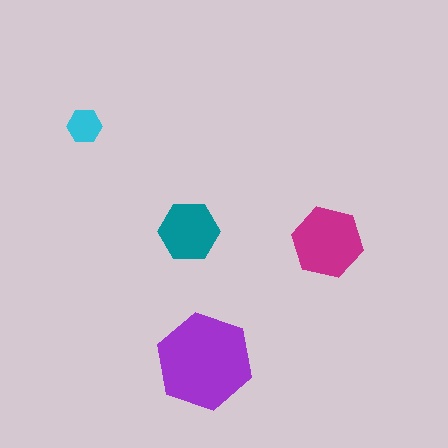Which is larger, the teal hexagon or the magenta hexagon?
The magenta one.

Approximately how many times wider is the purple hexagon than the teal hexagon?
About 1.5 times wider.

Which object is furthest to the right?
The magenta hexagon is rightmost.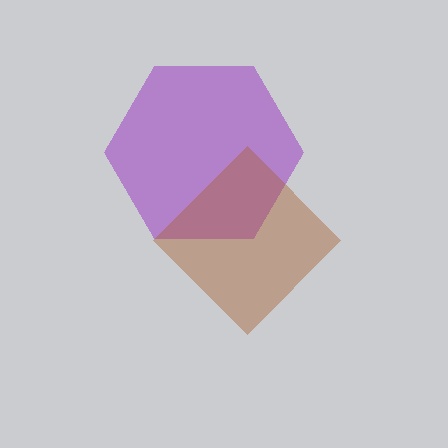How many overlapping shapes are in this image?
There are 2 overlapping shapes in the image.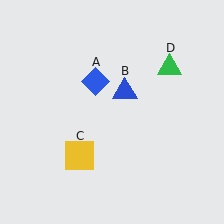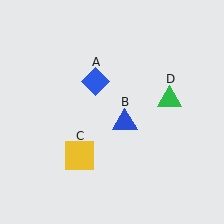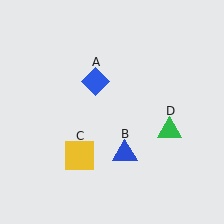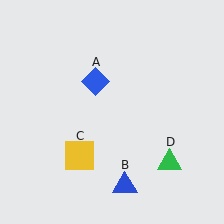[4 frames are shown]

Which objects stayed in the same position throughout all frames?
Blue diamond (object A) and yellow square (object C) remained stationary.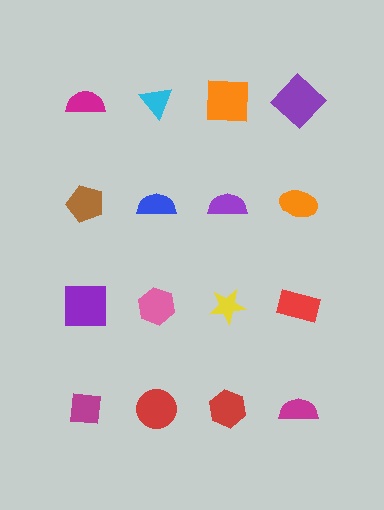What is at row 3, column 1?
A purple square.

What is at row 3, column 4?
A red rectangle.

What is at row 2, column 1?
A brown pentagon.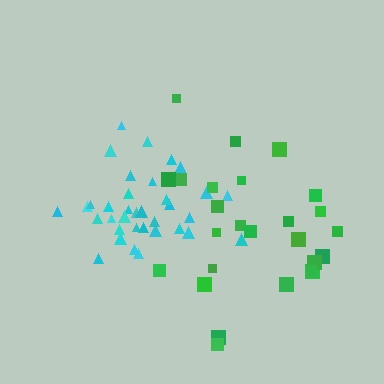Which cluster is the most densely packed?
Cyan.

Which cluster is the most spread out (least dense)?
Green.